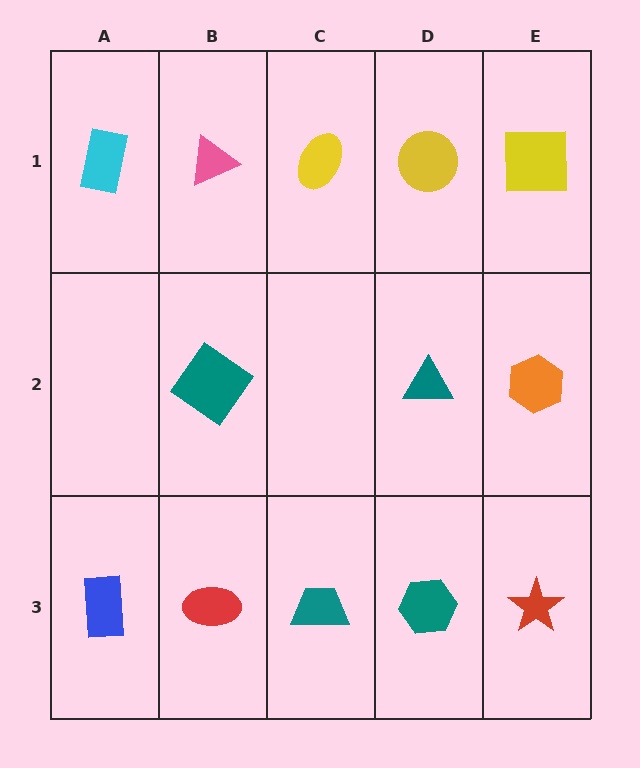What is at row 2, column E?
An orange hexagon.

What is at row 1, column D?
A yellow circle.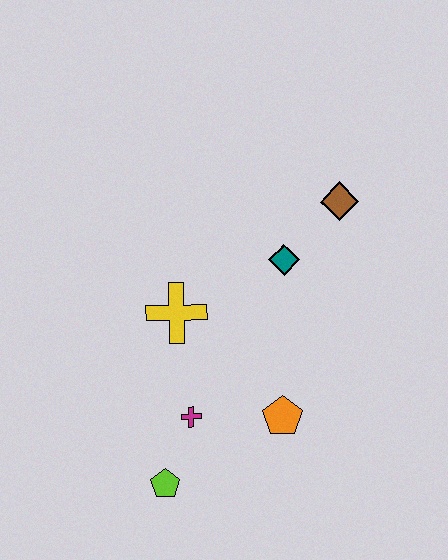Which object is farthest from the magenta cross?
The brown diamond is farthest from the magenta cross.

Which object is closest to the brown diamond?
The teal diamond is closest to the brown diamond.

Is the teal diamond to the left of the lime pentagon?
No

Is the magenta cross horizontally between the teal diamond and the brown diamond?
No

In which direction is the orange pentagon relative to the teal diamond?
The orange pentagon is below the teal diamond.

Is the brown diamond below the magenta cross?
No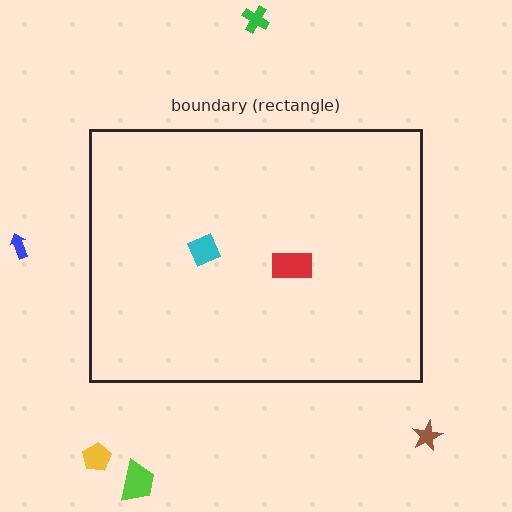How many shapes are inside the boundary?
2 inside, 5 outside.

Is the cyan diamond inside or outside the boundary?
Inside.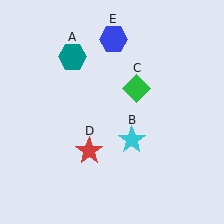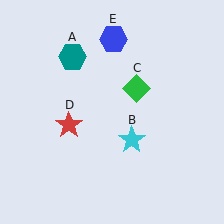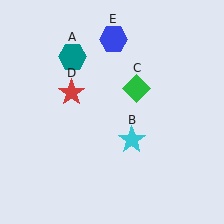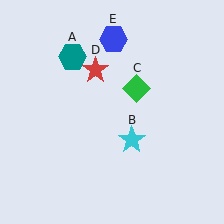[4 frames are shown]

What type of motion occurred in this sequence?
The red star (object D) rotated clockwise around the center of the scene.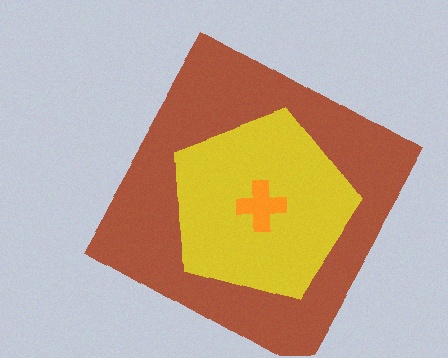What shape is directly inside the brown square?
The yellow pentagon.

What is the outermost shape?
The brown square.